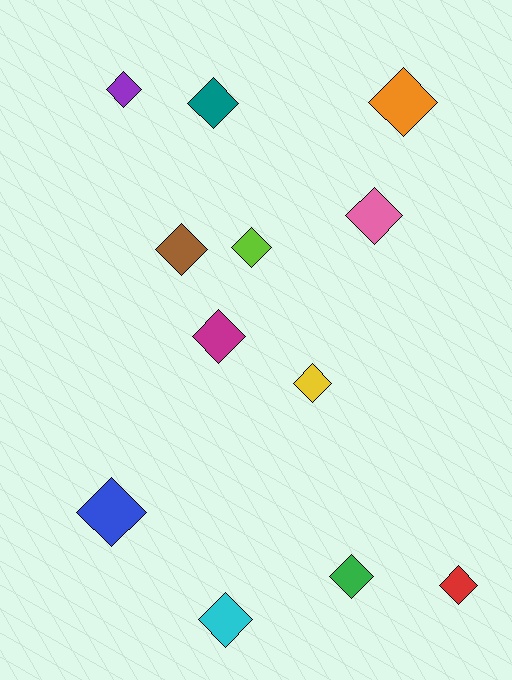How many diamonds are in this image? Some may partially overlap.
There are 12 diamonds.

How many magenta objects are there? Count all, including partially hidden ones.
There is 1 magenta object.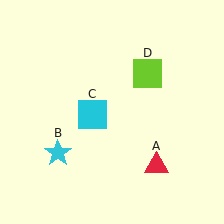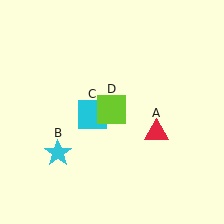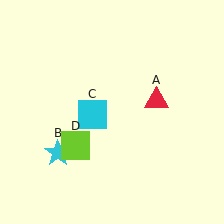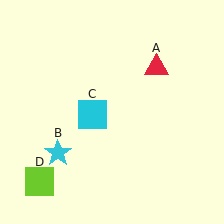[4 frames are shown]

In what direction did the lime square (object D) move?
The lime square (object D) moved down and to the left.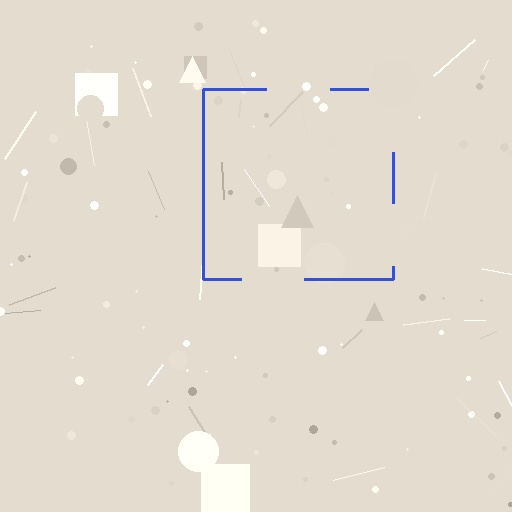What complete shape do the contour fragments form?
The contour fragments form a square.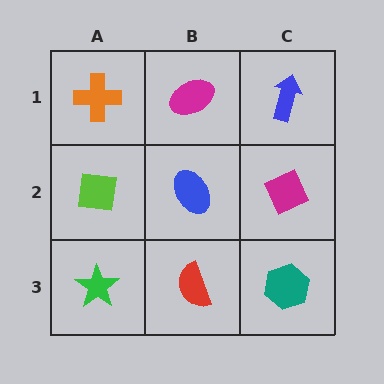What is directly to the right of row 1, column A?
A magenta ellipse.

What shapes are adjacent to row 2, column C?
A blue arrow (row 1, column C), a teal hexagon (row 3, column C), a blue ellipse (row 2, column B).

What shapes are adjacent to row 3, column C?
A magenta diamond (row 2, column C), a red semicircle (row 3, column B).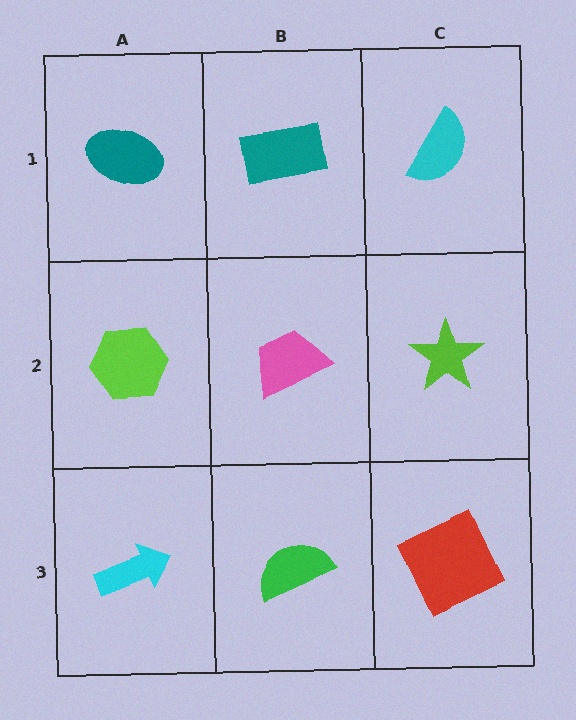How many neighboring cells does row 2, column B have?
4.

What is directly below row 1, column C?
A lime star.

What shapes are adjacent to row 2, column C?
A cyan semicircle (row 1, column C), a red square (row 3, column C), a pink trapezoid (row 2, column B).